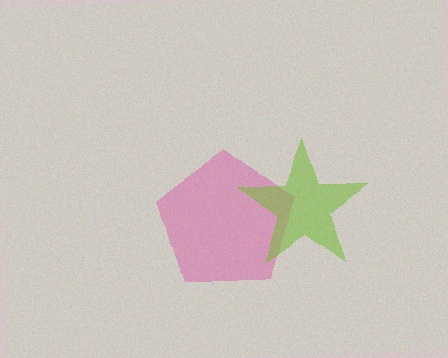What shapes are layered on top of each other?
The layered shapes are: a pink pentagon, a lime star.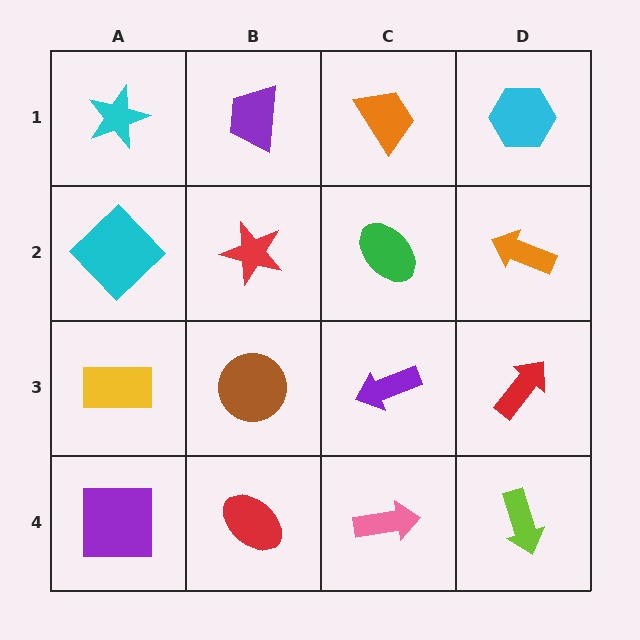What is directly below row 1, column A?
A cyan diamond.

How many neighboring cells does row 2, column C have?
4.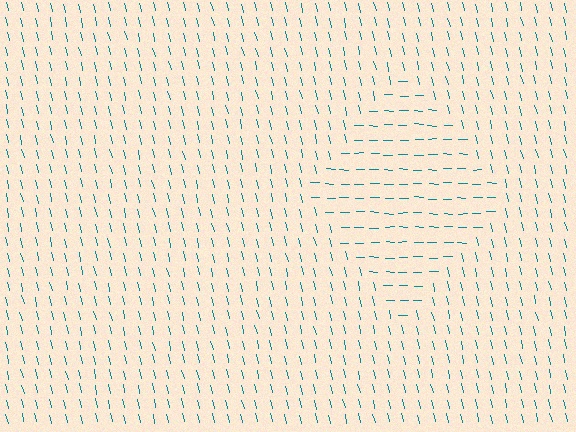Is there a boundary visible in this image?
Yes, there is a texture boundary formed by a change in line orientation.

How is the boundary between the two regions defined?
The boundary is defined purely by a change in line orientation (approximately 76 degrees difference). All lines are the same color and thickness.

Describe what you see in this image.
The image is filled with small teal line segments. A diamond region in the image has lines oriented differently from the surrounding lines, creating a visible texture boundary.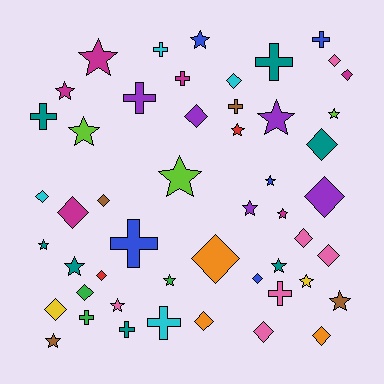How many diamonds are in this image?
There are 19 diamonds.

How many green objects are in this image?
There are 3 green objects.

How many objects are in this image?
There are 50 objects.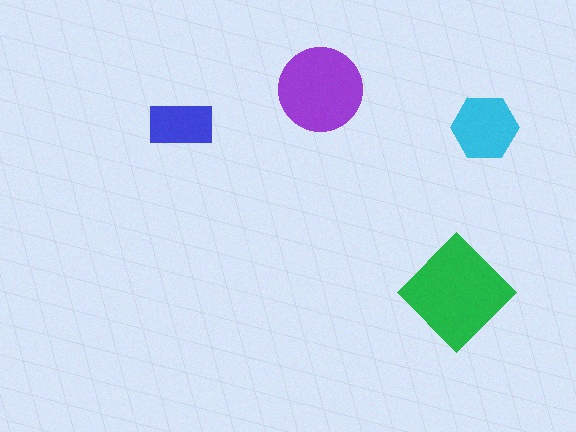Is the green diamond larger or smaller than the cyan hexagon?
Larger.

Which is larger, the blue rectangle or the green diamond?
The green diamond.